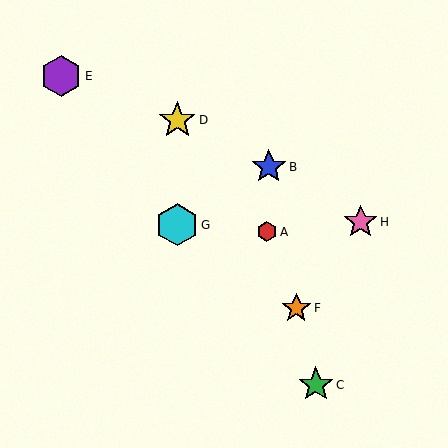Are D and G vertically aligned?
Yes, both are at x≈177.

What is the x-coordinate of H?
Object H is at x≈361.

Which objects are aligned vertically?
Objects D, G are aligned vertically.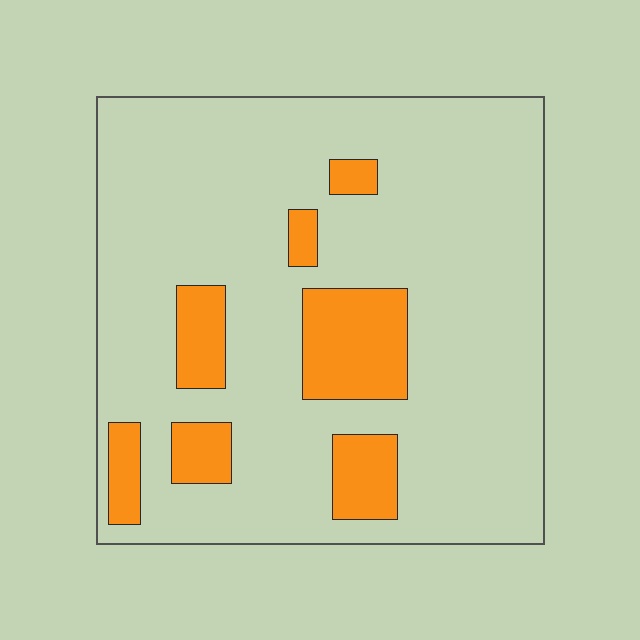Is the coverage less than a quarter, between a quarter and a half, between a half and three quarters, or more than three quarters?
Less than a quarter.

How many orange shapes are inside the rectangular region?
7.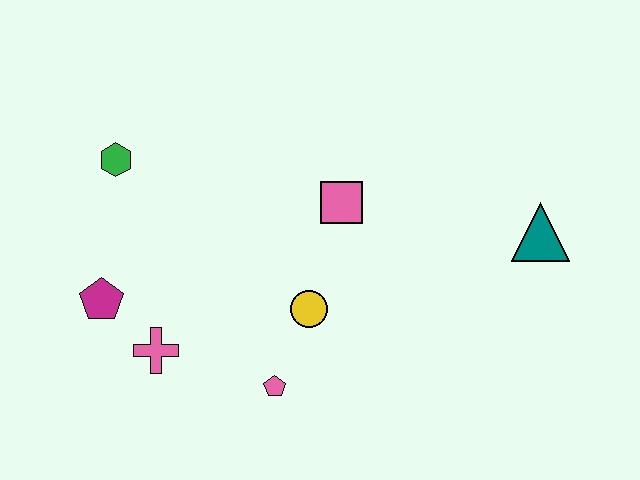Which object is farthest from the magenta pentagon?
The teal triangle is farthest from the magenta pentagon.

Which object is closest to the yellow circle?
The pink pentagon is closest to the yellow circle.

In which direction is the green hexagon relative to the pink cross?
The green hexagon is above the pink cross.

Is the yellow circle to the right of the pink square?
No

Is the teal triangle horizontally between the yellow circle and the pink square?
No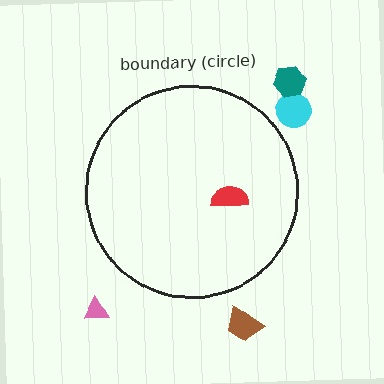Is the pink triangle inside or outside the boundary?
Outside.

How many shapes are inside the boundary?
1 inside, 4 outside.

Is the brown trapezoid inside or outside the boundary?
Outside.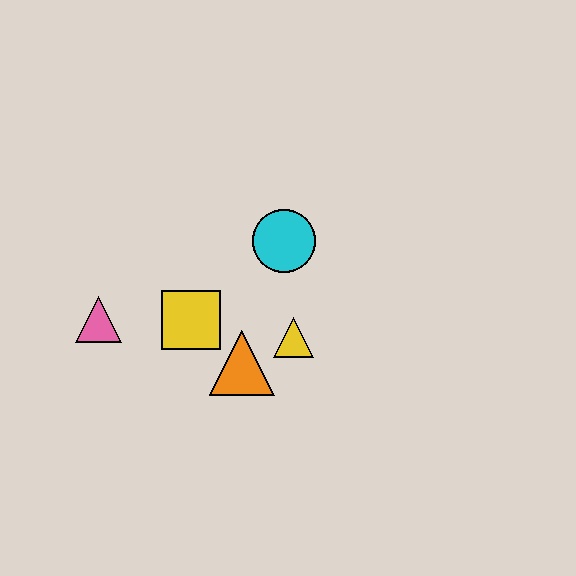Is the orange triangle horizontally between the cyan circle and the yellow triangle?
No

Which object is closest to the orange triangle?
The yellow triangle is closest to the orange triangle.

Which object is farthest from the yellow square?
The cyan circle is farthest from the yellow square.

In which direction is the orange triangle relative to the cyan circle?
The orange triangle is below the cyan circle.